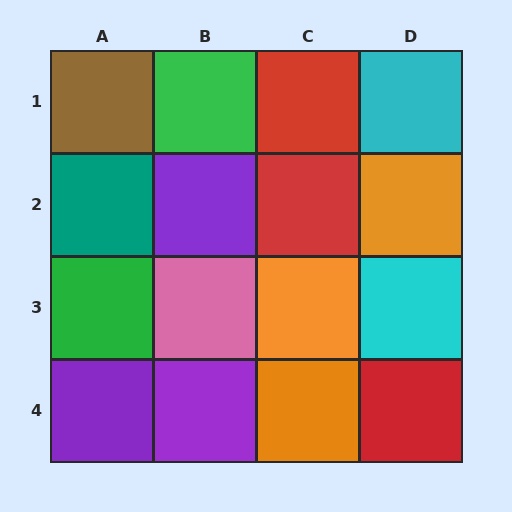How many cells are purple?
3 cells are purple.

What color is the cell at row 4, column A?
Purple.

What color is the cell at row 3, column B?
Pink.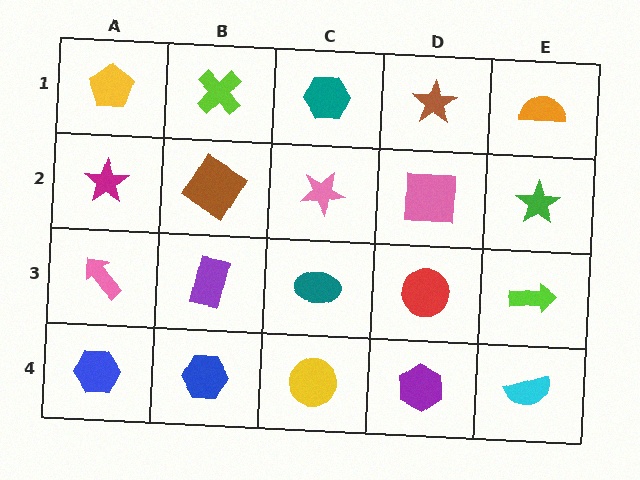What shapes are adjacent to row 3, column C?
A pink star (row 2, column C), a yellow circle (row 4, column C), a purple rectangle (row 3, column B), a red circle (row 3, column D).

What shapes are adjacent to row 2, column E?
An orange semicircle (row 1, column E), a lime arrow (row 3, column E), a pink square (row 2, column D).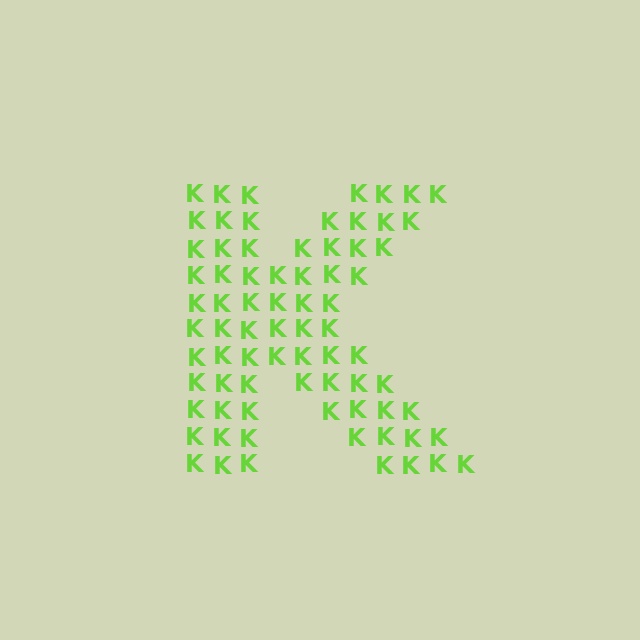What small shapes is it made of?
It is made of small letter K's.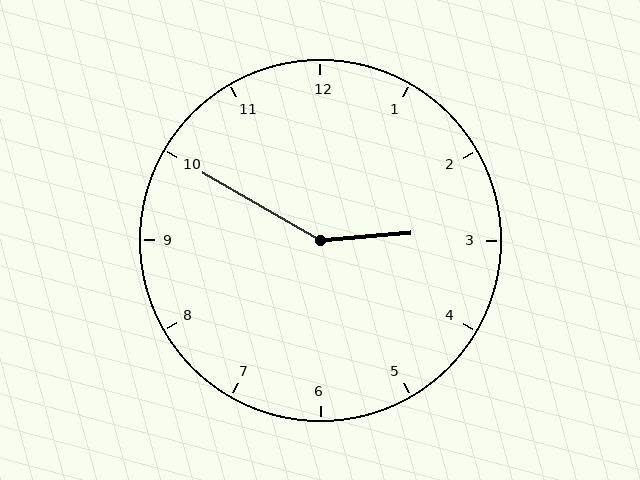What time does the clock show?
2:50.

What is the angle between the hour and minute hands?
Approximately 145 degrees.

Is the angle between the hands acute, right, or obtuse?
It is obtuse.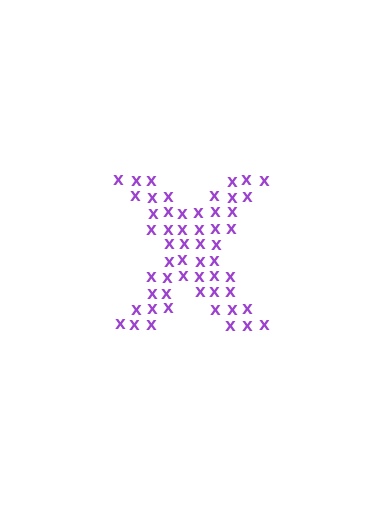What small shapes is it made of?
It is made of small letter X's.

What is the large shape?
The large shape is the letter X.